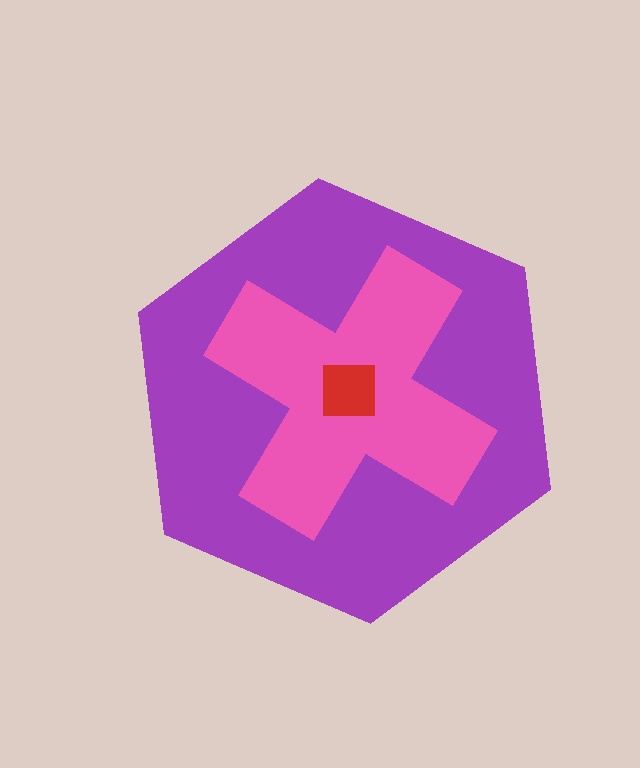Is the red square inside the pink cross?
Yes.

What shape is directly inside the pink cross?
The red square.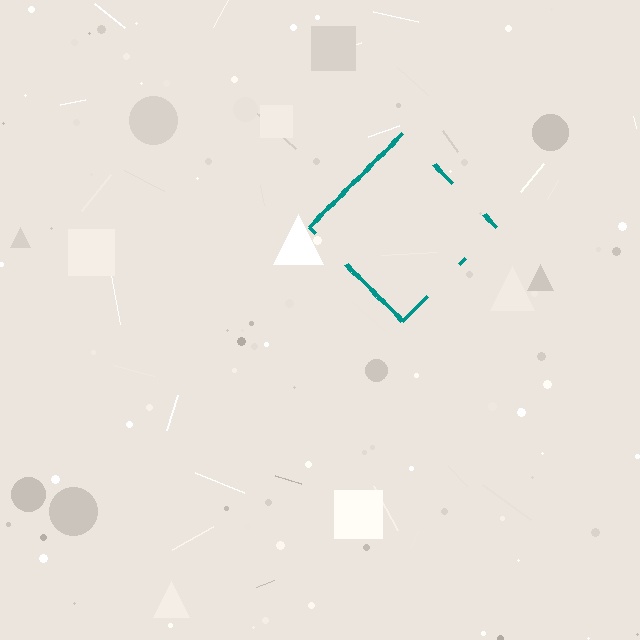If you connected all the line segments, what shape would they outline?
They would outline a diamond.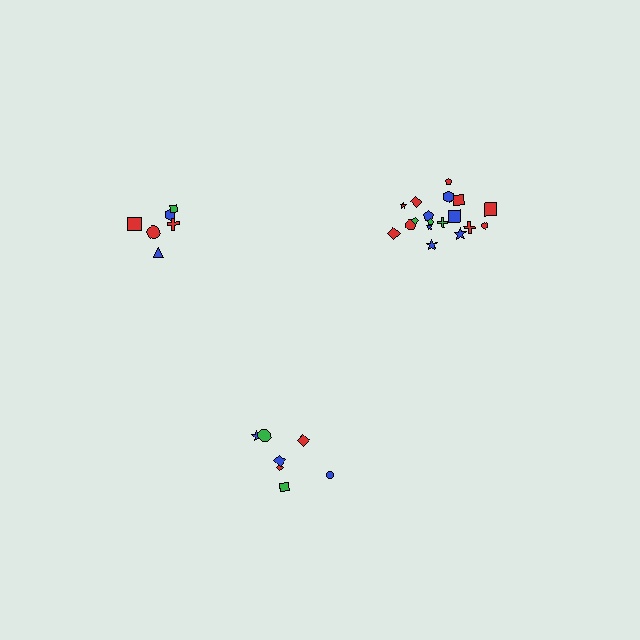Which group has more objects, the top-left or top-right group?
The top-right group.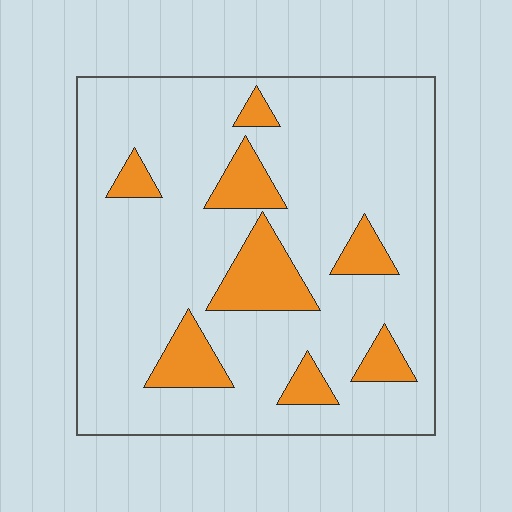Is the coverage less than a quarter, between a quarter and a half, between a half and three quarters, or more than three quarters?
Less than a quarter.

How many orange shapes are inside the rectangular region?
8.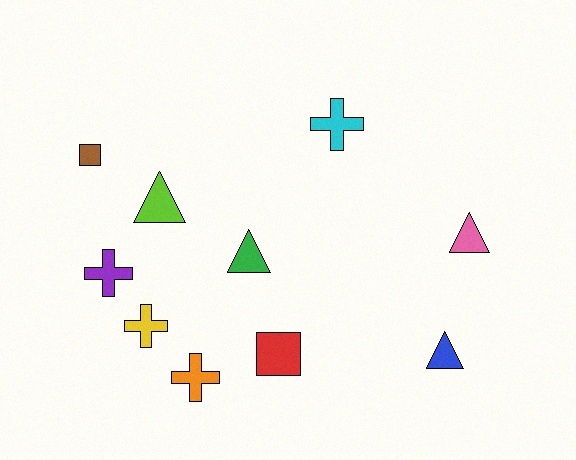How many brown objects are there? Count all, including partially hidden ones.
There is 1 brown object.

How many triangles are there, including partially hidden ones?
There are 4 triangles.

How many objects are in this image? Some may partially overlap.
There are 10 objects.